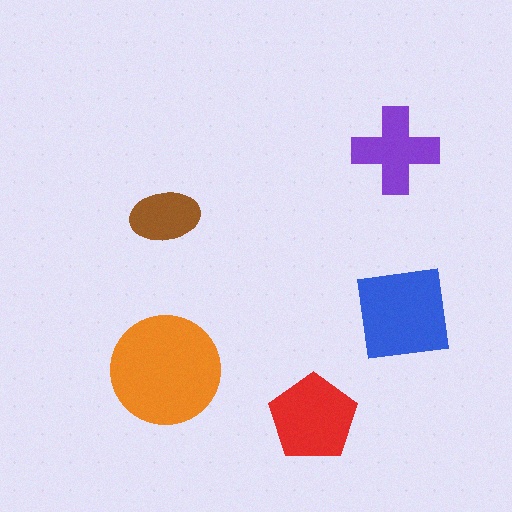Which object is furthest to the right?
The blue square is rightmost.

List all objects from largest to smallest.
The orange circle, the blue square, the red pentagon, the purple cross, the brown ellipse.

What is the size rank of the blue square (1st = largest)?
2nd.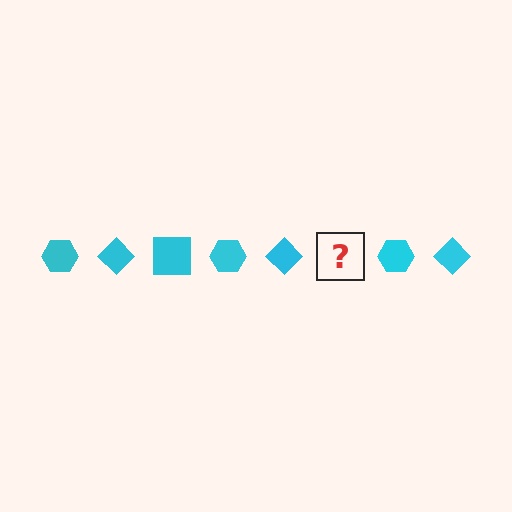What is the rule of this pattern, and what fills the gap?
The rule is that the pattern cycles through hexagon, diamond, square shapes in cyan. The gap should be filled with a cyan square.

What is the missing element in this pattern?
The missing element is a cyan square.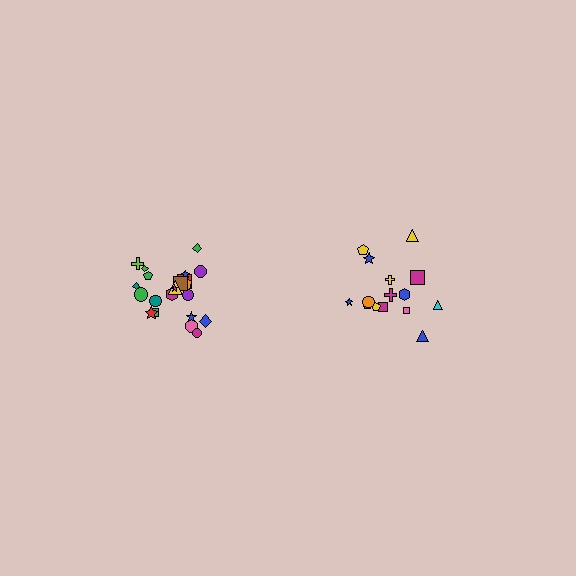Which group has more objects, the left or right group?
The left group.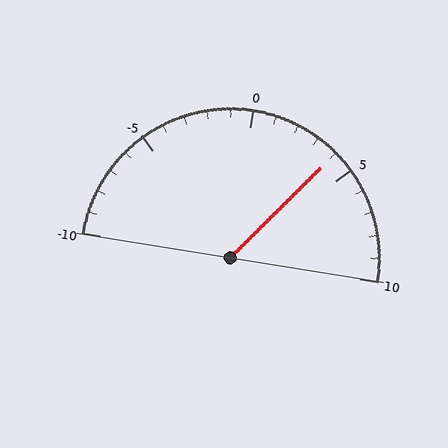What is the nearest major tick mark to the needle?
The nearest major tick mark is 5.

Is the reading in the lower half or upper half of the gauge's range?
The reading is in the upper half of the range (-10 to 10).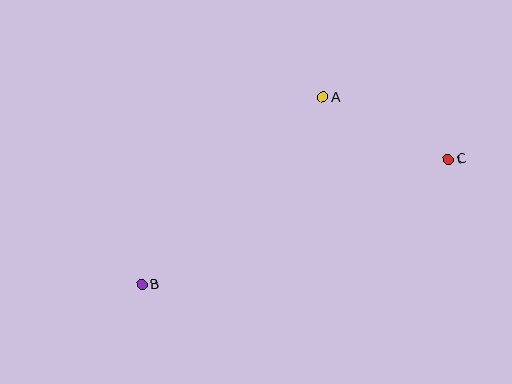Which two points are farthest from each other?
Points B and C are farthest from each other.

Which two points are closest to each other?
Points A and C are closest to each other.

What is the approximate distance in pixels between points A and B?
The distance between A and B is approximately 261 pixels.